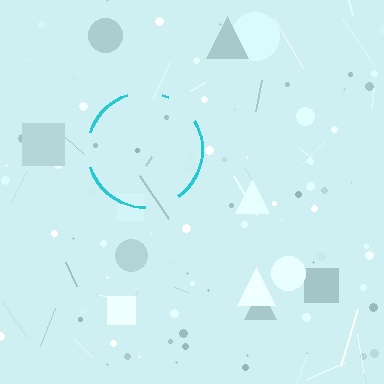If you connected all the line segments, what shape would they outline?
They would outline a circle.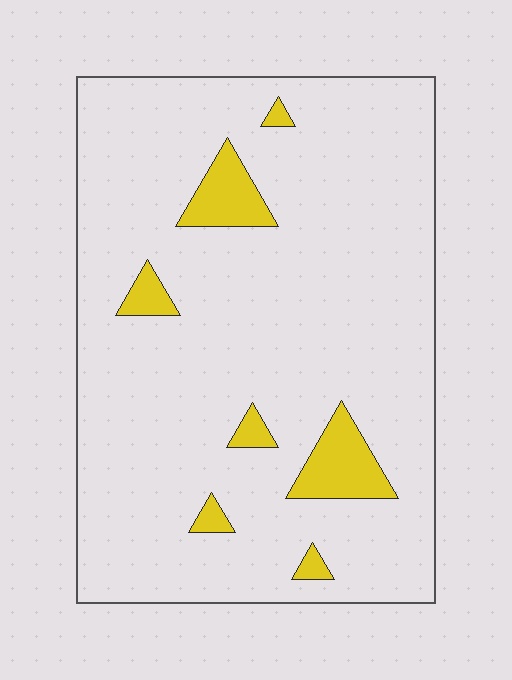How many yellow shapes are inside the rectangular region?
7.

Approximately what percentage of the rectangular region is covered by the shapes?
Approximately 10%.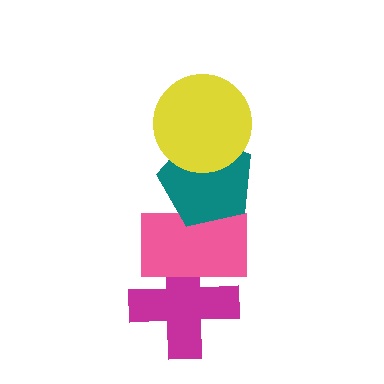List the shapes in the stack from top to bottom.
From top to bottom: the yellow circle, the teal pentagon, the pink rectangle, the magenta cross.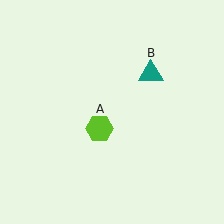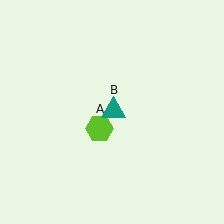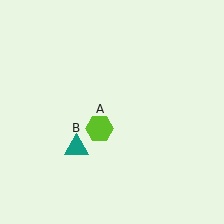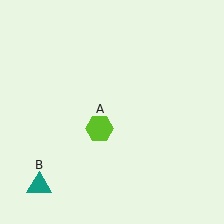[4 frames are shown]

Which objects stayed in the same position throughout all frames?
Lime hexagon (object A) remained stationary.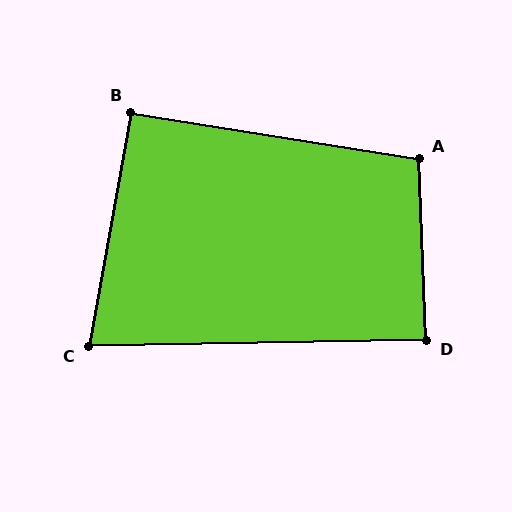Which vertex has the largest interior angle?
A, at approximately 101 degrees.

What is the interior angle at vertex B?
Approximately 91 degrees (approximately right).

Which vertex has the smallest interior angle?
C, at approximately 79 degrees.